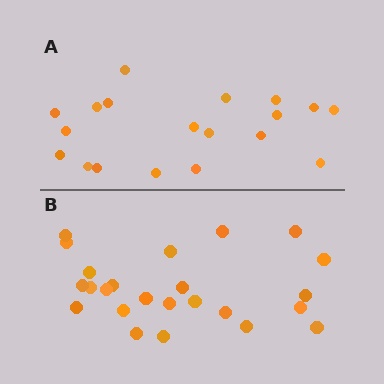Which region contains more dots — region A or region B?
Region B (the bottom region) has more dots.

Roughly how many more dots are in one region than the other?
Region B has about 5 more dots than region A.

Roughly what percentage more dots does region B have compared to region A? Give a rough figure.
About 25% more.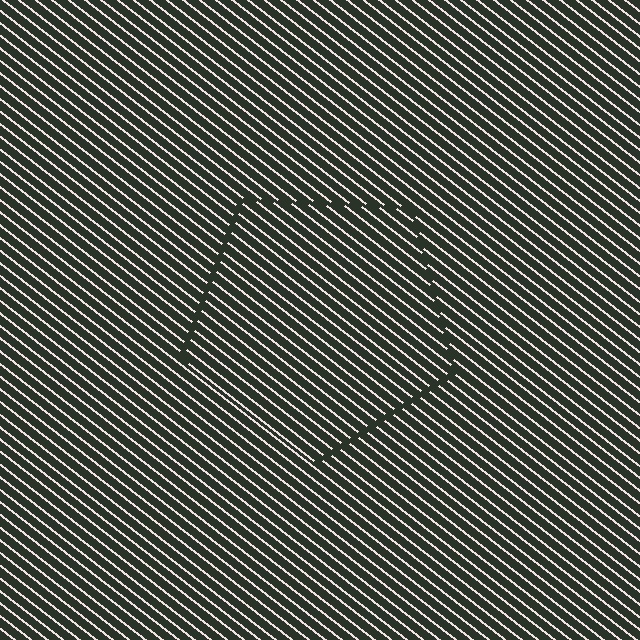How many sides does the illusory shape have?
5 sides — the line-ends trace a pentagon.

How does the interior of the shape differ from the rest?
The interior of the shape contains the same grating, shifted by half a period — the contour is defined by the phase discontinuity where line-ends from the inner and outer gratings abut.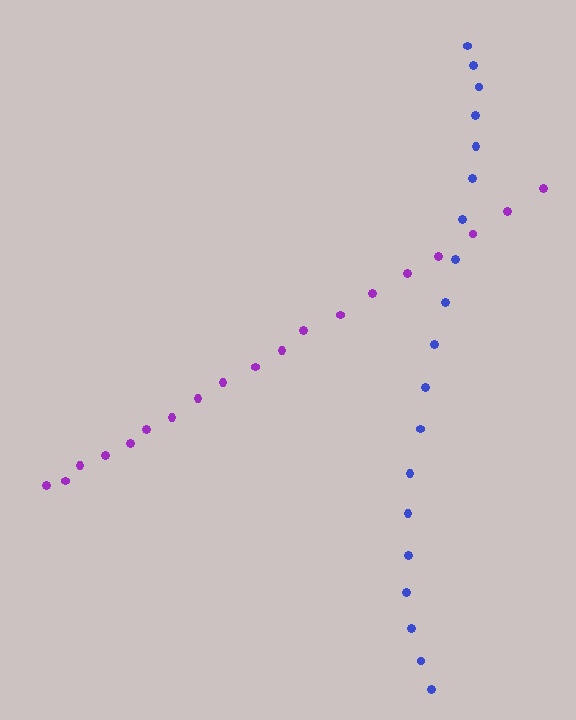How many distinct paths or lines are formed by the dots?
There are 2 distinct paths.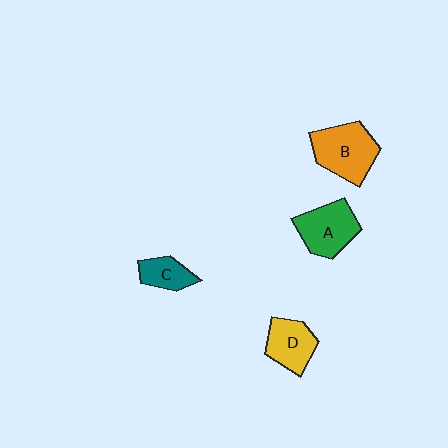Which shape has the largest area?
Shape B (orange).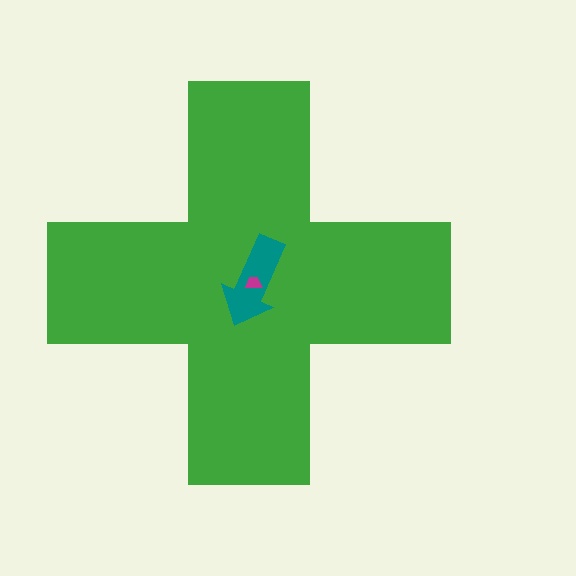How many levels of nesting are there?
3.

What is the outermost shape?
The green cross.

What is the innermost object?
The magenta trapezoid.